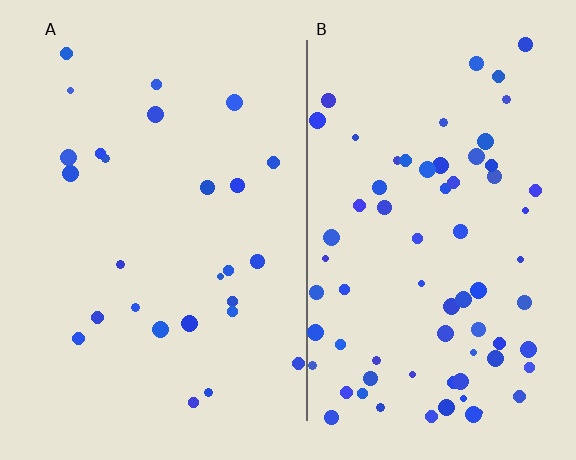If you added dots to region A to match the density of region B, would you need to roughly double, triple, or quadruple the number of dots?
Approximately triple.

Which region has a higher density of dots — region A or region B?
B (the right).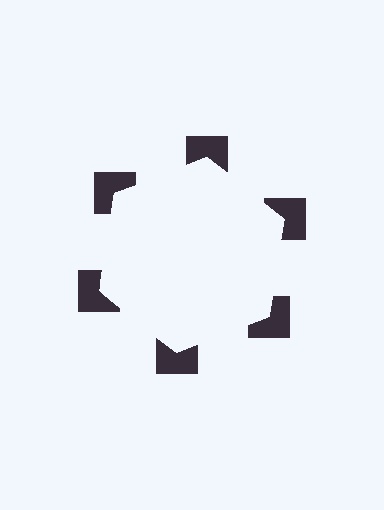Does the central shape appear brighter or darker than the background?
It typically appears slightly brighter than the background, even though no actual brightness change is drawn.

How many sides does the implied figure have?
6 sides.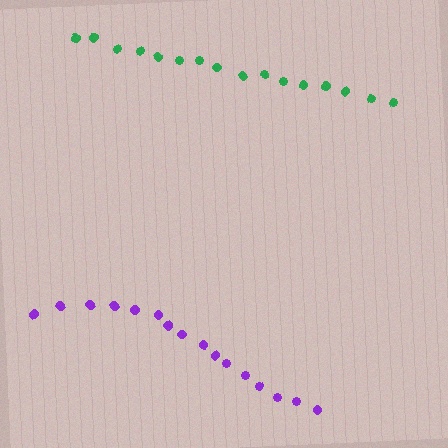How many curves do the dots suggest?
There are 2 distinct paths.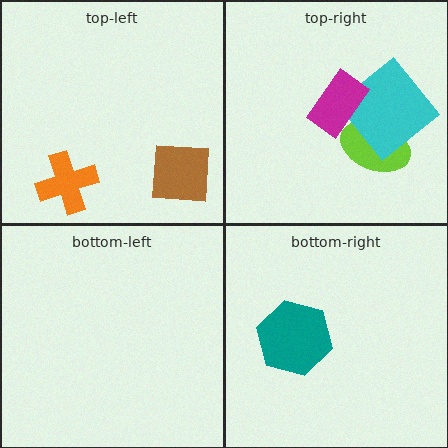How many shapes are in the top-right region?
3.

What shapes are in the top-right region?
The lime ellipse, the cyan diamond, the magenta rectangle.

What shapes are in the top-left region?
The brown square, the orange cross.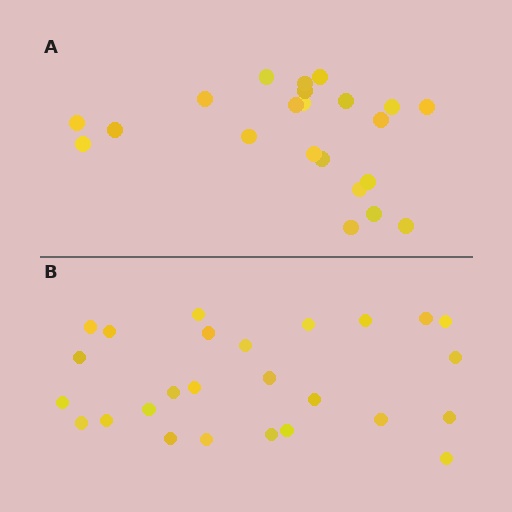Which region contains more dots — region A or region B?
Region B (the bottom region) has more dots.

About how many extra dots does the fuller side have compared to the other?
Region B has about 4 more dots than region A.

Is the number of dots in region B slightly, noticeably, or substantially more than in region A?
Region B has only slightly more — the two regions are fairly close. The ratio is roughly 1.2 to 1.